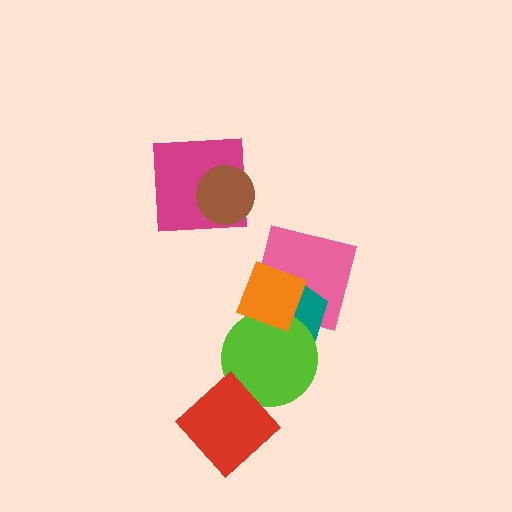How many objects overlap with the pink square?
2 objects overlap with the pink square.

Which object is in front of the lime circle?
The orange square is in front of the lime circle.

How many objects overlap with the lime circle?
2 objects overlap with the lime circle.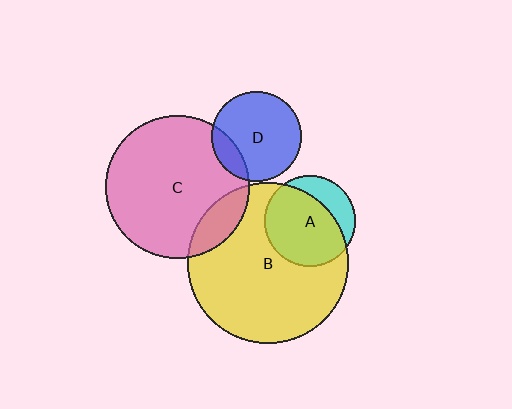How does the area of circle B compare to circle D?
Approximately 3.2 times.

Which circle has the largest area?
Circle B (yellow).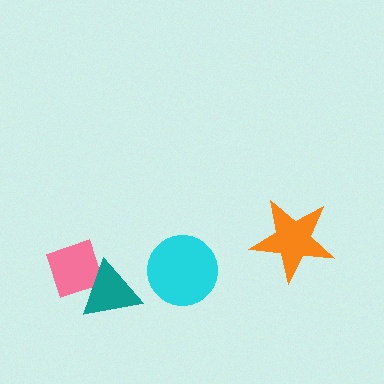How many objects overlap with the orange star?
0 objects overlap with the orange star.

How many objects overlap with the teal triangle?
1 object overlaps with the teal triangle.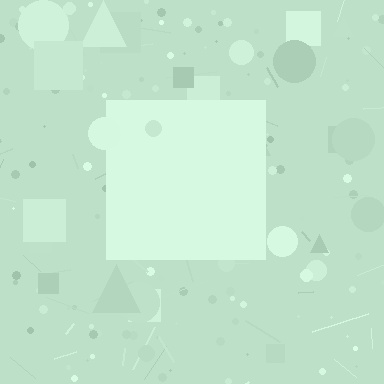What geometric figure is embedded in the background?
A square is embedded in the background.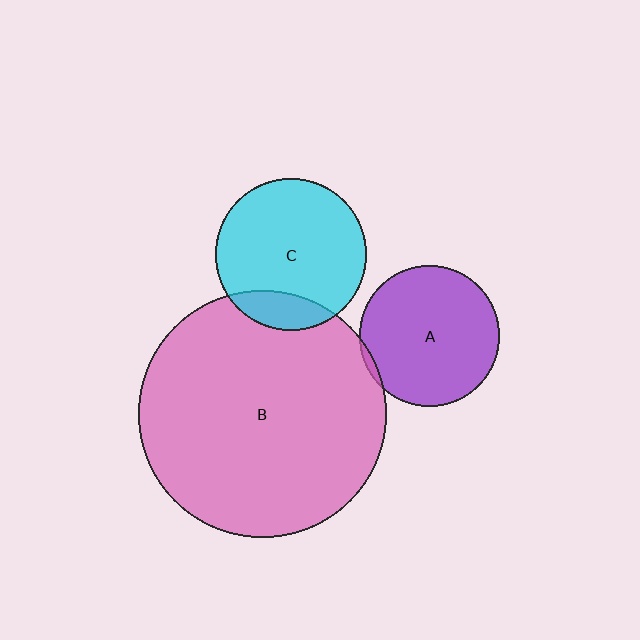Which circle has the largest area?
Circle B (pink).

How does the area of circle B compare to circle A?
Approximately 3.1 times.